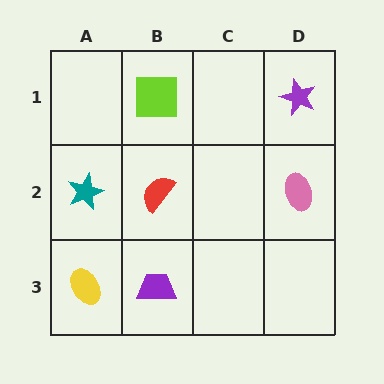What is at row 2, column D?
A pink ellipse.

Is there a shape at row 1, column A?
No, that cell is empty.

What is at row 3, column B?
A purple trapezoid.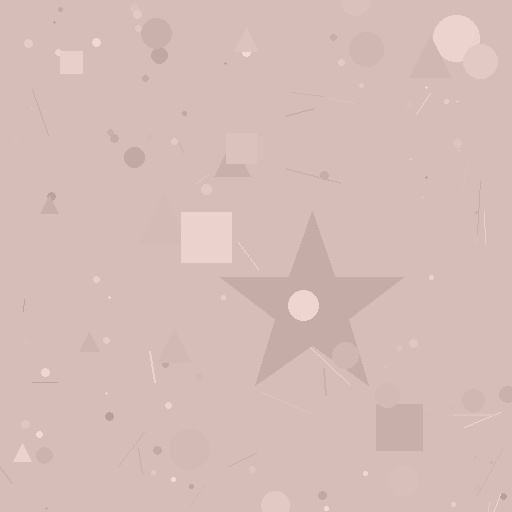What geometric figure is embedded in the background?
A star is embedded in the background.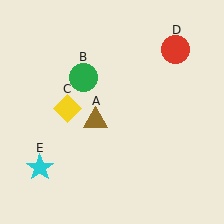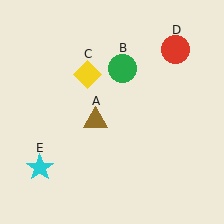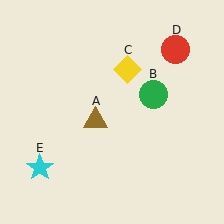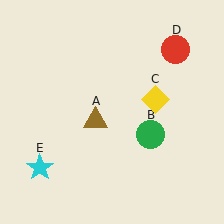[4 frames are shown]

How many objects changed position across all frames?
2 objects changed position: green circle (object B), yellow diamond (object C).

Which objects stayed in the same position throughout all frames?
Brown triangle (object A) and red circle (object D) and cyan star (object E) remained stationary.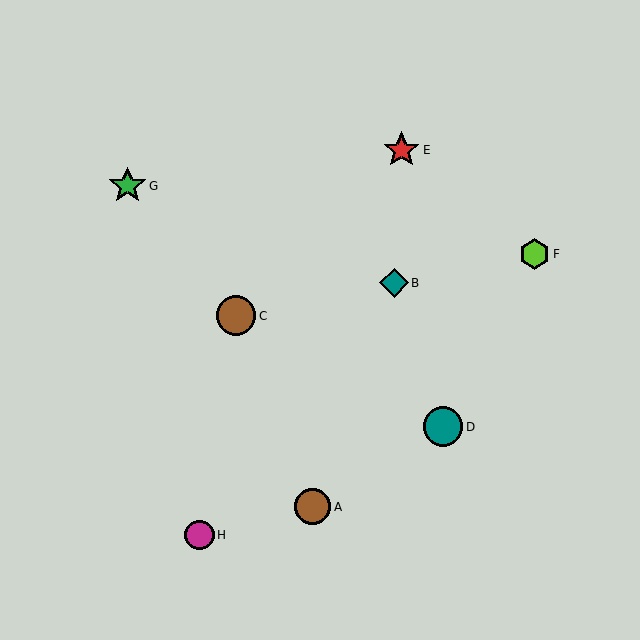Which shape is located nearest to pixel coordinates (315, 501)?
The brown circle (labeled A) at (313, 507) is nearest to that location.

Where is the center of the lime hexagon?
The center of the lime hexagon is at (535, 254).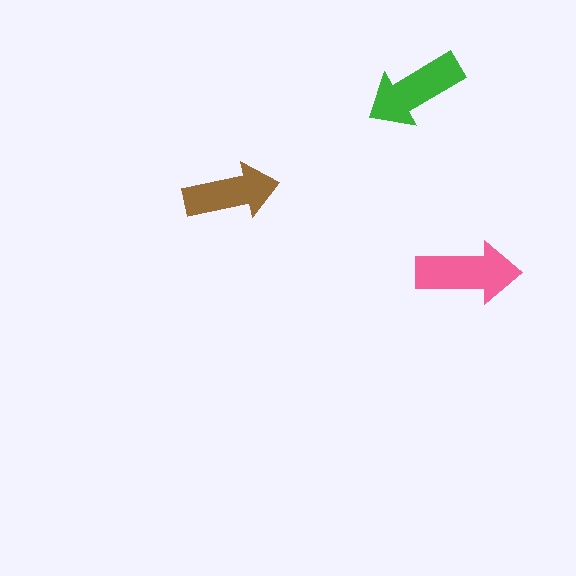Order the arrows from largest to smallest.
the pink one, the green one, the brown one.